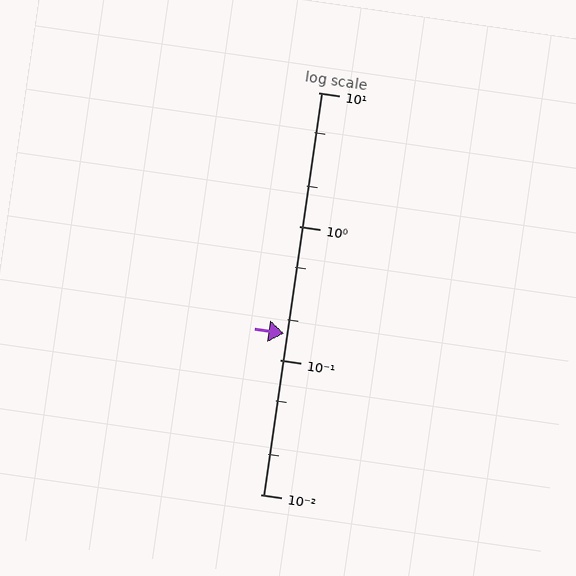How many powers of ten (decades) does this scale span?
The scale spans 3 decades, from 0.01 to 10.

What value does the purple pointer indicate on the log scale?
The pointer indicates approximately 0.16.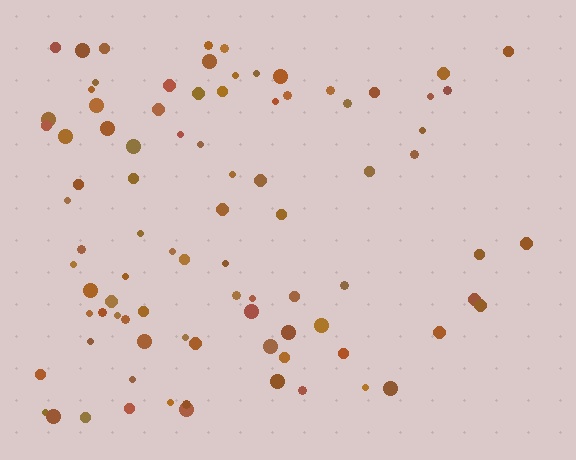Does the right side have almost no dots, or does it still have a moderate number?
Still a moderate number, just noticeably fewer than the left.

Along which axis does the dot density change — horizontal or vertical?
Horizontal.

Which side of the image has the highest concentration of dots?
The left.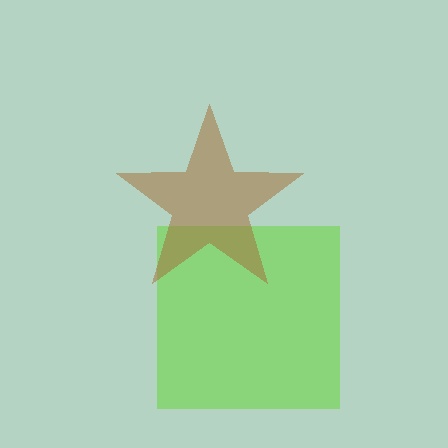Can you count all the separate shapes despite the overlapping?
Yes, there are 2 separate shapes.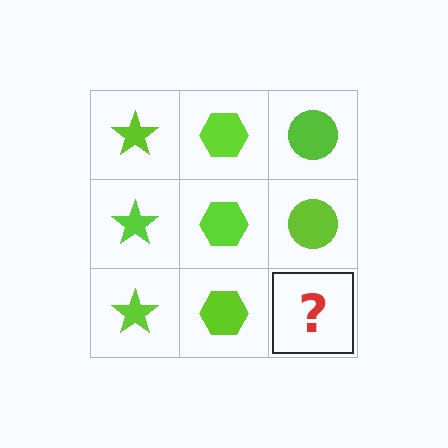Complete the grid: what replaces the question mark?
The question mark should be replaced with a lime circle.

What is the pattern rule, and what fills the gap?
The rule is that each column has a consistent shape. The gap should be filled with a lime circle.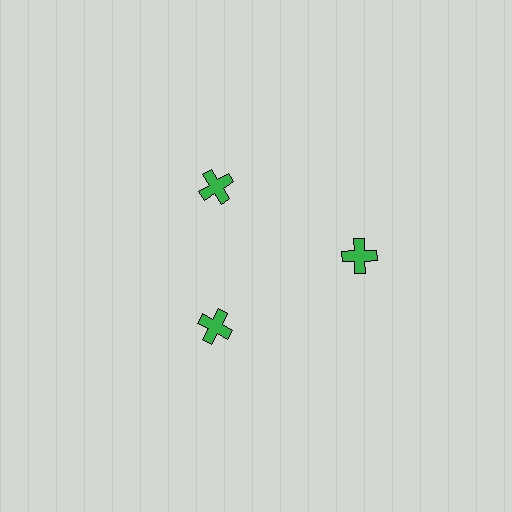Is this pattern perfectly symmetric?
No. The 3 green crosses are arranged in a ring, but one element near the 3 o'clock position is pushed outward from the center, breaking the 3-fold rotational symmetry.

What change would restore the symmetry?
The symmetry would be restored by moving it inward, back onto the ring so that all 3 crosses sit at equal angles and equal distance from the center.